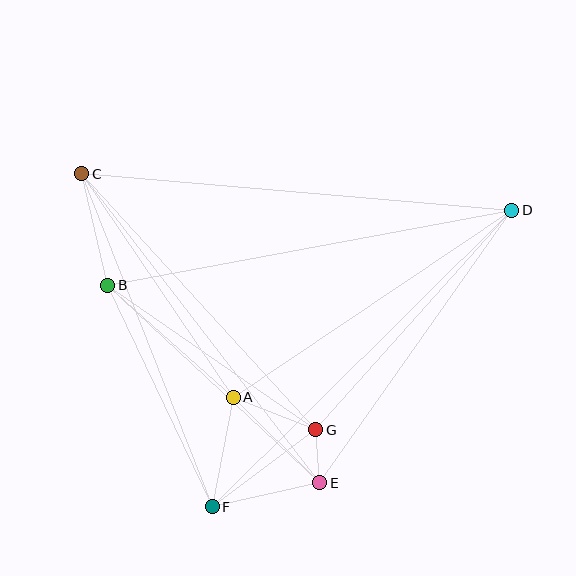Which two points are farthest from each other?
Points C and D are farthest from each other.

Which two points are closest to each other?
Points E and G are closest to each other.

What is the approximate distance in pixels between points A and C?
The distance between A and C is approximately 270 pixels.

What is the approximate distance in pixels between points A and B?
The distance between A and B is approximately 168 pixels.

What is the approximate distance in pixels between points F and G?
The distance between F and G is approximately 129 pixels.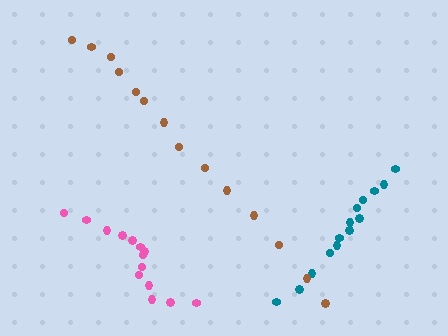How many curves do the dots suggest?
There are 3 distinct paths.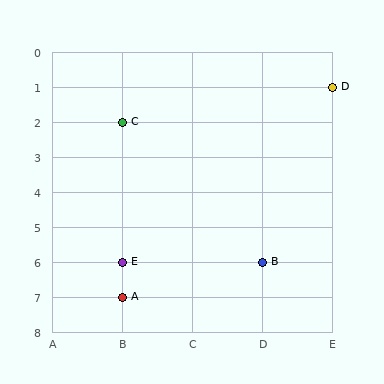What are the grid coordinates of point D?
Point D is at grid coordinates (E, 1).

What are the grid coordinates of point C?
Point C is at grid coordinates (B, 2).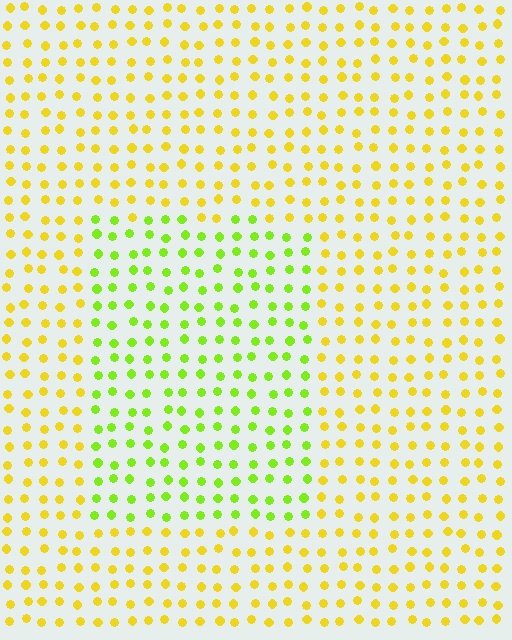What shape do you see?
I see a rectangle.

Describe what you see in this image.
The image is filled with small yellow elements in a uniform arrangement. A rectangle-shaped region is visible where the elements are tinted to a slightly different hue, forming a subtle color boundary.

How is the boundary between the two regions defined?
The boundary is defined purely by a slight shift in hue (about 39 degrees). Spacing, size, and orientation are identical on both sides.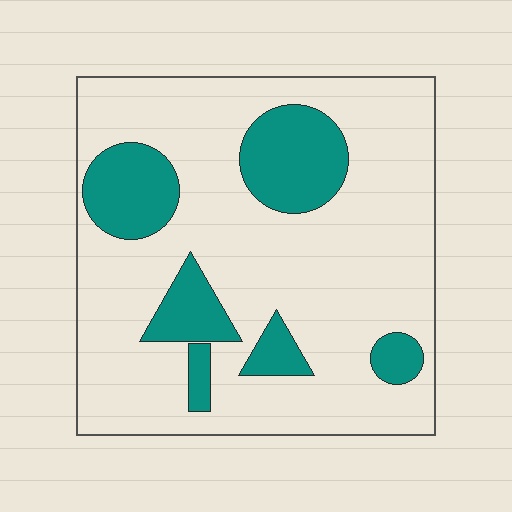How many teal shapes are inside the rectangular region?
6.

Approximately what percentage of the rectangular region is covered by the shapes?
Approximately 20%.